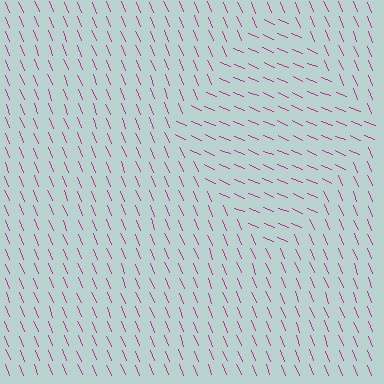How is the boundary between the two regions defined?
The boundary is defined purely by a change in line orientation (approximately 45 degrees difference). All lines are the same color and thickness.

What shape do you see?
I see a diamond.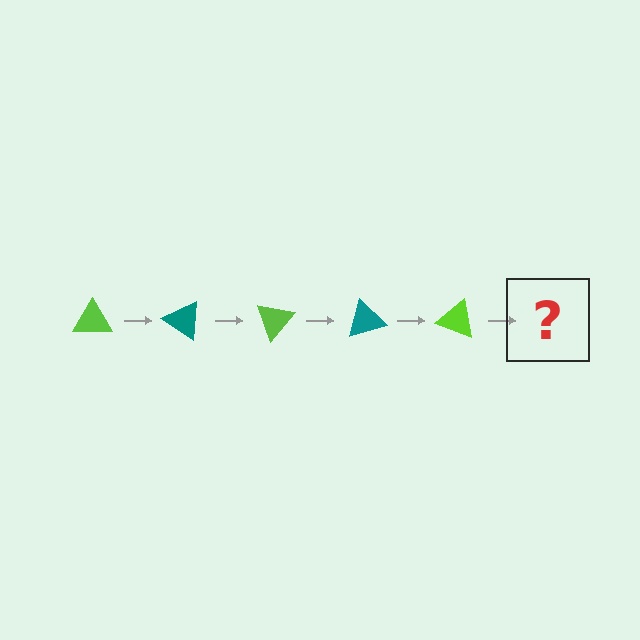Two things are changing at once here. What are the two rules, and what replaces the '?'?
The two rules are that it rotates 35 degrees each step and the color cycles through lime and teal. The '?' should be a teal triangle, rotated 175 degrees from the start.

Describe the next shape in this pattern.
It should be a teal triangle, rotated 175 degrees from the start.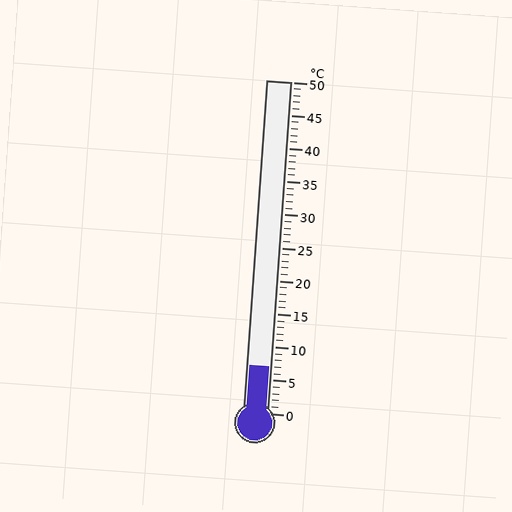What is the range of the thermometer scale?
The thermometer scale ranges from 0°C to 50°C.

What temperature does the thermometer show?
The thermometer shows approximately 7°C.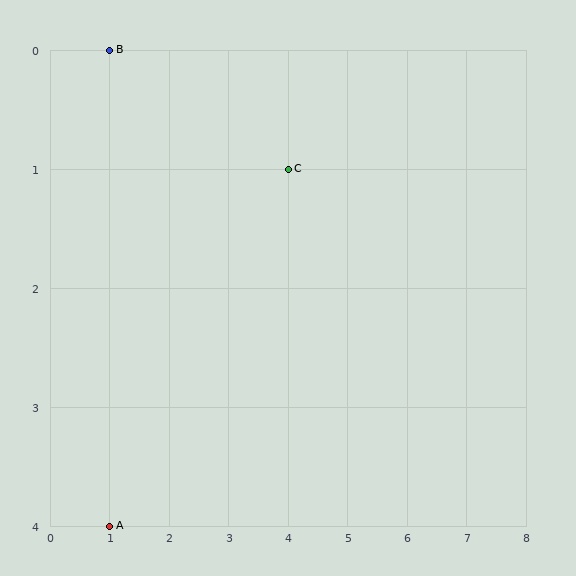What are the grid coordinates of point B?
Point B is at grid coordinates (1, 0).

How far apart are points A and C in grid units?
Points A and C are 3 columns and 3 rows apart (about 4.2 grid units diagonally).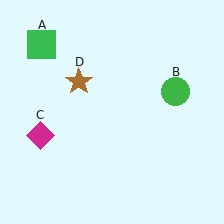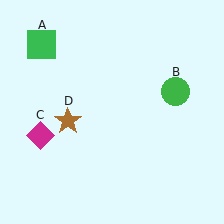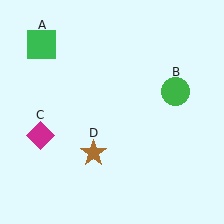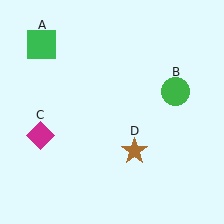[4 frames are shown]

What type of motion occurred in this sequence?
The brown star (object D) rotated counterclockwise around the center of the scene.